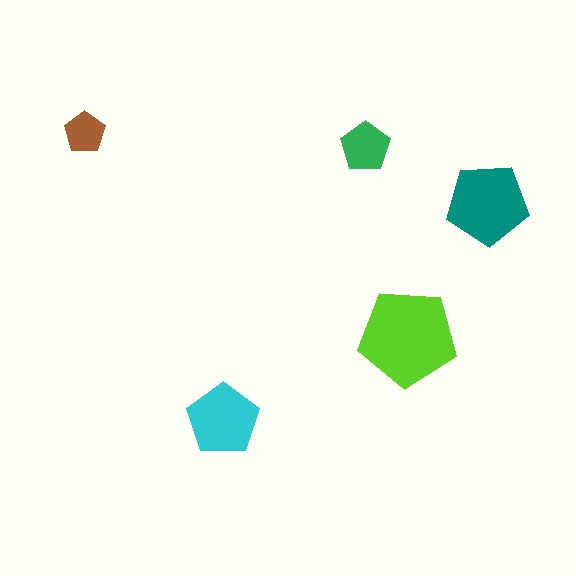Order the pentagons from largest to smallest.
the lime one, the teal one, the cyan one, the green one, the brown one.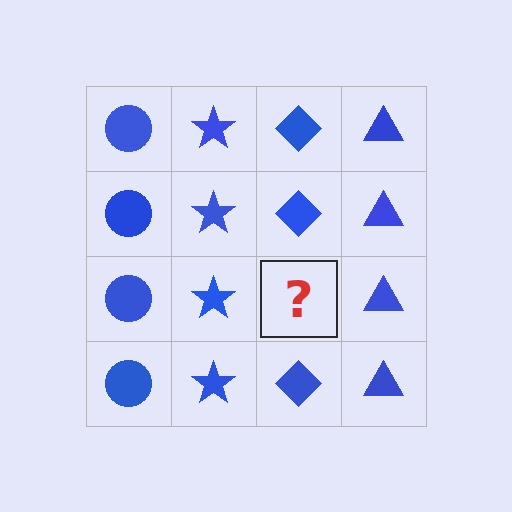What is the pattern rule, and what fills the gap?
The rule is that each column has a consistent shape. The gap should be filled with a blue diamond.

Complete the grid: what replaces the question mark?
The question mark should be replaced with a blue diamond.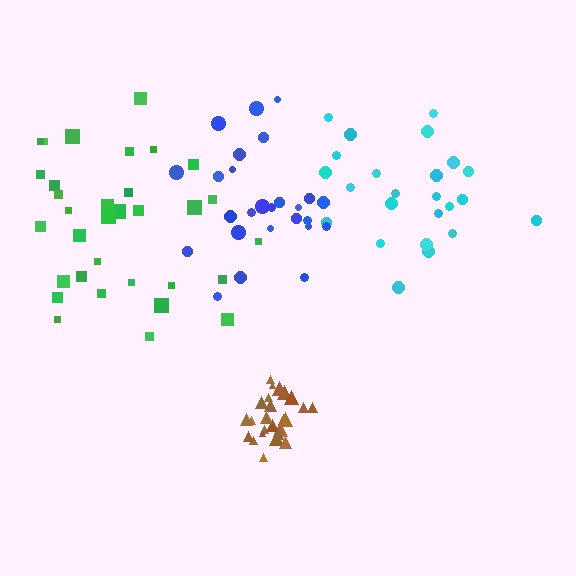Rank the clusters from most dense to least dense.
brown, blue, green, cyan.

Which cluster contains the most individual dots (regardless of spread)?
Green (33).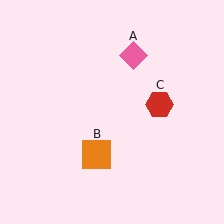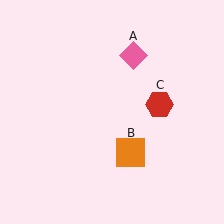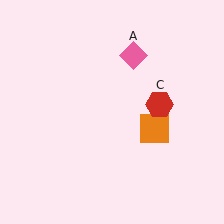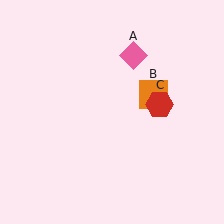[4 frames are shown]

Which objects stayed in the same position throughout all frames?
Pink diamond (object A) and red hexagon (object C) remained stationary.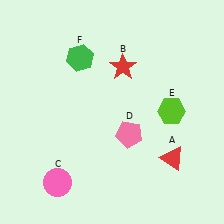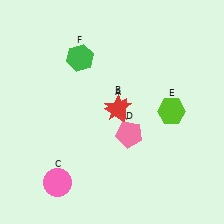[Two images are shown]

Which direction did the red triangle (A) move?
The red triangle (A) moved left.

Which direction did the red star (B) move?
The red star (B) moved down.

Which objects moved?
The objects that moved are: the red triangle (A), the red star (B).